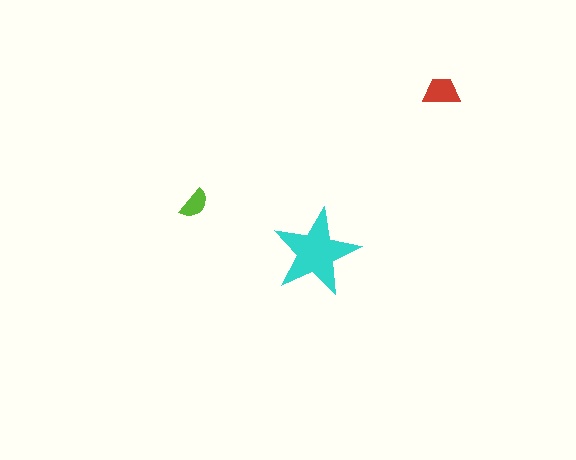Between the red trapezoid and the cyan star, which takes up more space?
The cyan star.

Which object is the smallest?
The lime semicircle.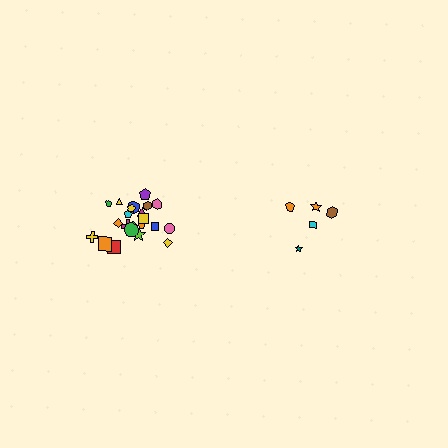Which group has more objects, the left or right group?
The left group.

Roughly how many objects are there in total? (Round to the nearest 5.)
Roughly 25 objects in total.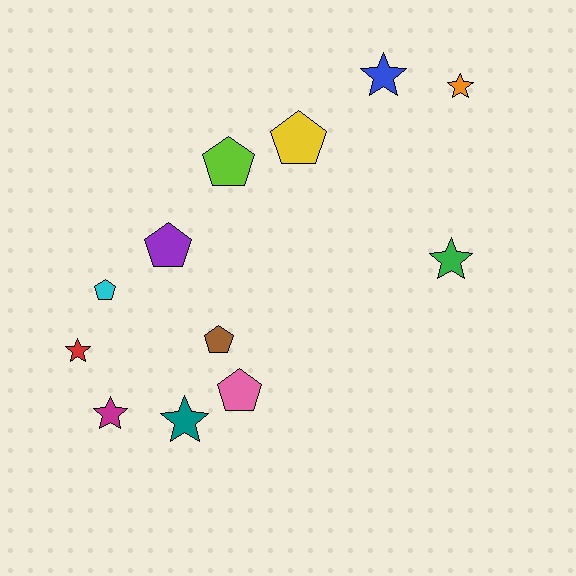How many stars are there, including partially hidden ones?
There are 6 stars.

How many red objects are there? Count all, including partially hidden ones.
There is 1 red object.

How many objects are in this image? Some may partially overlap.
There are 12 objects.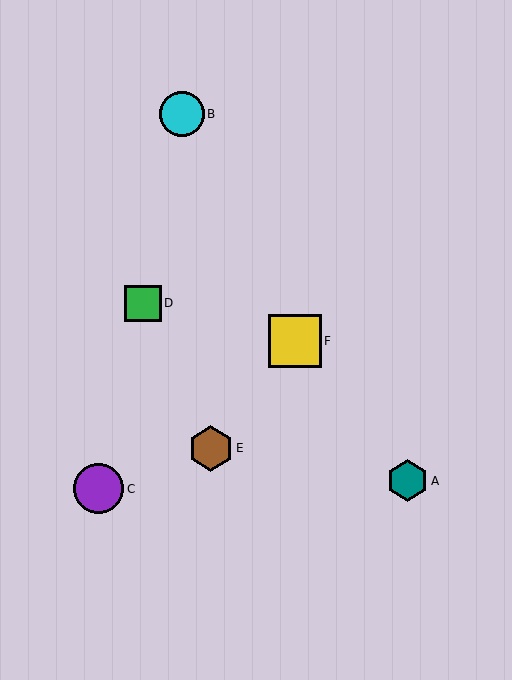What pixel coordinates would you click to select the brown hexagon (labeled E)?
Click at (211, 448) to select the brown hexagon E.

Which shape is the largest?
The yellow square (labeled F) is the largest.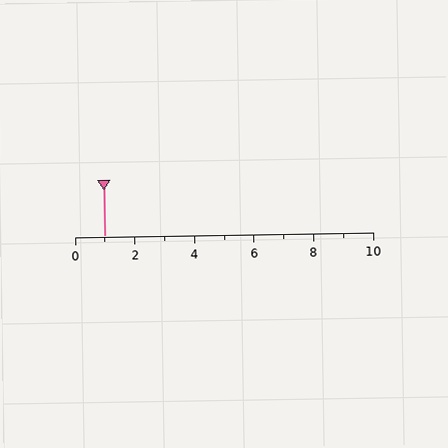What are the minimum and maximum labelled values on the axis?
The axis runs from 0 to 10.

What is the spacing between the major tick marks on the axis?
The major ticks are spaced 2 apart.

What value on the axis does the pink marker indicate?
The marker indicates approximately 1.